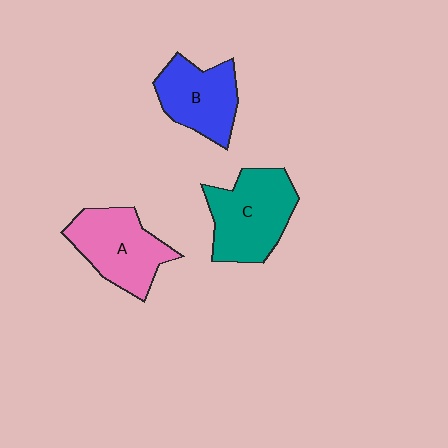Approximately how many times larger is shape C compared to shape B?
Approximately 1.3 times.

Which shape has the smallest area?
Shape B (blue).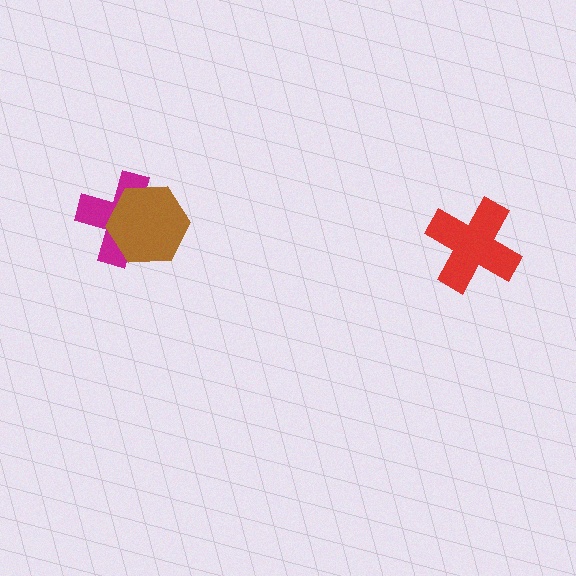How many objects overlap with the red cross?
0 objects overlap with the red cross.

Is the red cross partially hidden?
No, no other shape covers it.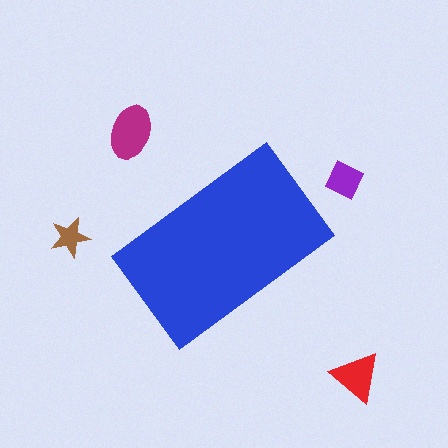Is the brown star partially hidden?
No, the brown star is fully visible.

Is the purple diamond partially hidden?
No, the purple diamond is fully visible.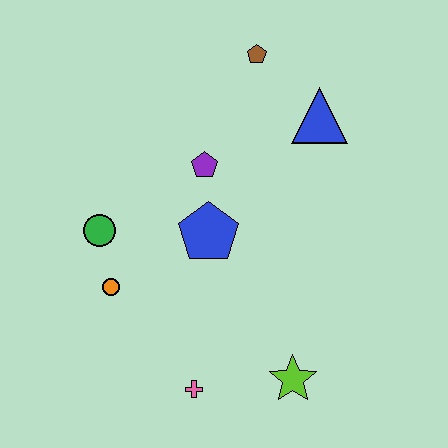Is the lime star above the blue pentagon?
No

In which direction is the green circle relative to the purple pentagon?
The green circle is to the left of the purple pentagon.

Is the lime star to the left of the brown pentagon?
No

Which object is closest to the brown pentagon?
The blue triangle is closest to the brown pentagon.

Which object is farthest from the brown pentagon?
The pink cross is farthest from the brown pentagon.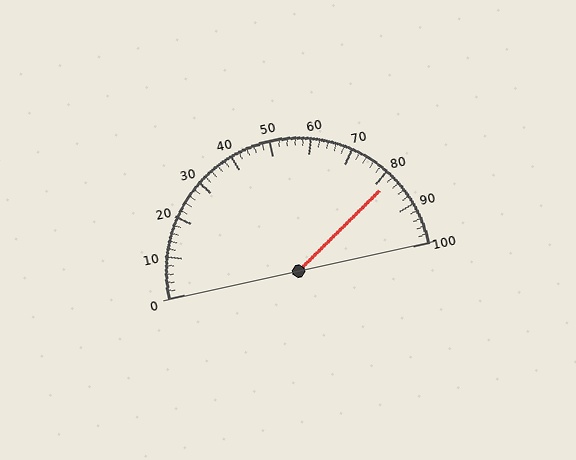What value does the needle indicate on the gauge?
The needle indicates approximately 82.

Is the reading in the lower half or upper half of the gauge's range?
The reading is in the upper half of the range (0 to 100).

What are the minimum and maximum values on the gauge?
The gauge ranges from 0 to 100.